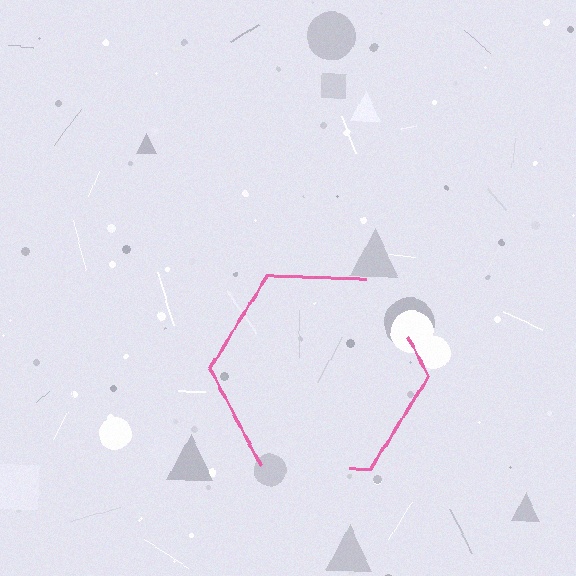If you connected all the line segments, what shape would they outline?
They would outline a hexagon.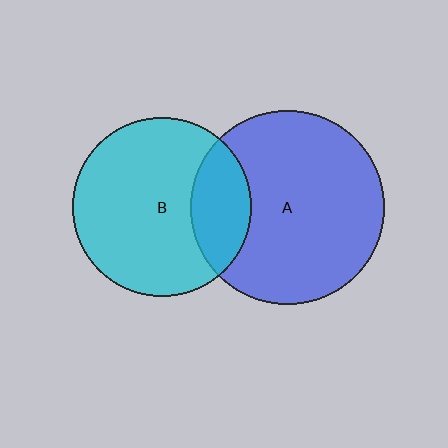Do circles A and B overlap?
Yes.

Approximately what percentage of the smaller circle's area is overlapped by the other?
Approximately 25%.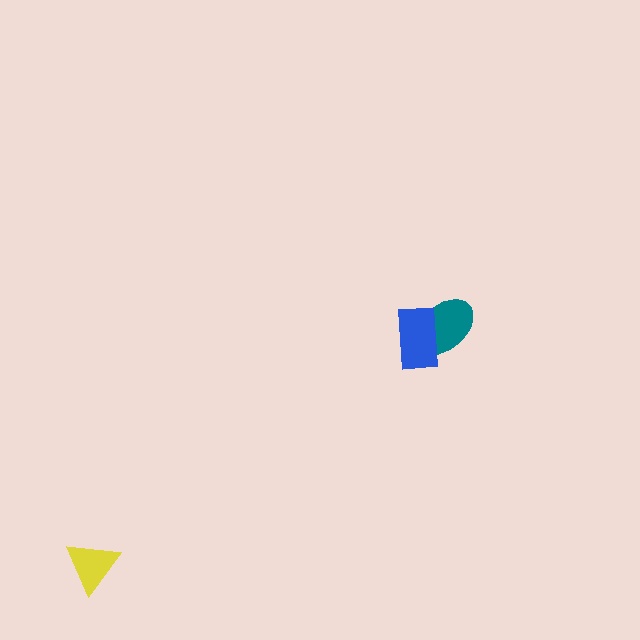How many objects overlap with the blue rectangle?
1 object overlaps with the blue rectangle.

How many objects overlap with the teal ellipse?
1 object overlaps with the teal ellipse.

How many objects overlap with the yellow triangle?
0 objects overlap with the yellow triangle.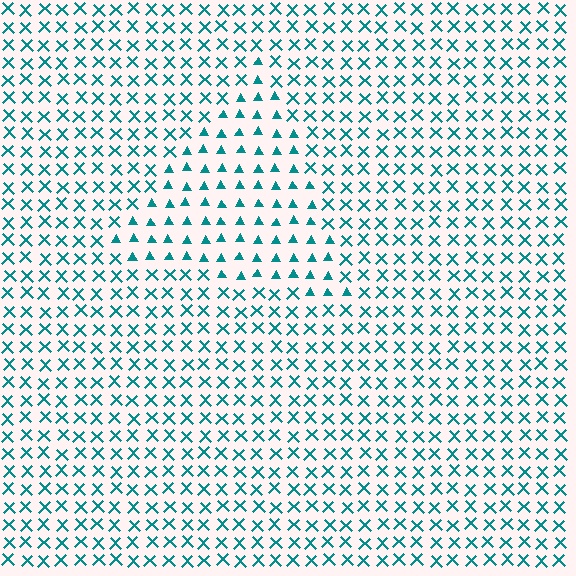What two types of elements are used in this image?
The image uses triangles inside the triangle region and X marks outside it.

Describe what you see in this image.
The image is filled with small teal elements arranged in a uniform grid. A triangle-shaped region contains triangles, while the surrounding area contains X marks. The boundary is defined purely by the change in element shape.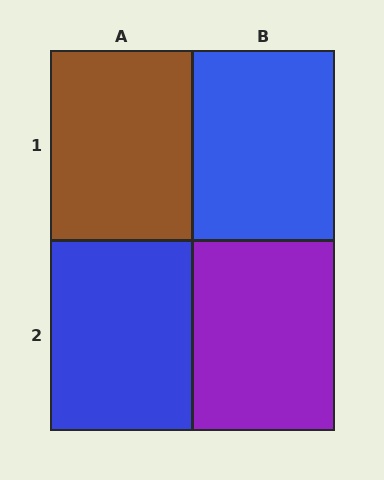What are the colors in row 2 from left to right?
Blue, purple.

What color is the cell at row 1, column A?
Brown.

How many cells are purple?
1 cell is purple.